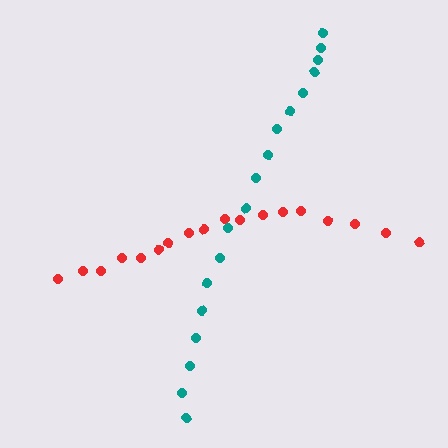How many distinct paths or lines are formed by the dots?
There are 2 distinct paths.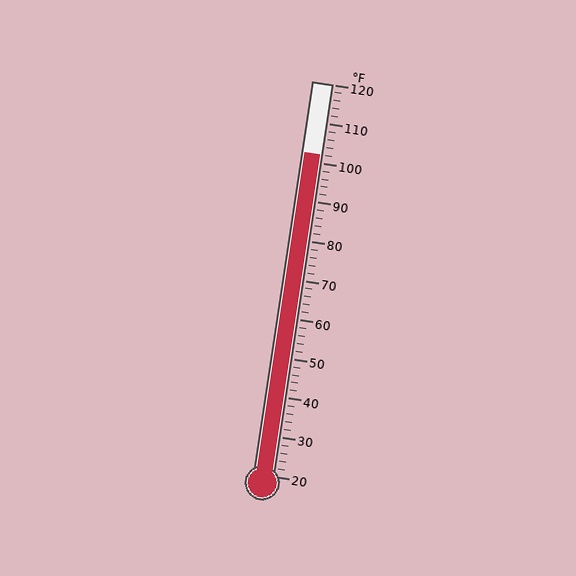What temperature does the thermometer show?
The thermometer shows approximately 102°F.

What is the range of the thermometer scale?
The thermometer scale ranges from 20°F to 120°F.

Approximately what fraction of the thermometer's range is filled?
The thermometer is filled to approximately 80% of its range.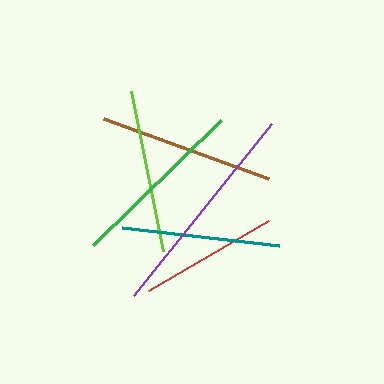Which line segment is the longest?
The purple line is the longest at approximately 220 pixels.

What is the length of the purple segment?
The purple segment is approximately 220 pixels long.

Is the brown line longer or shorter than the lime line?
The brown line is longer than the lime line.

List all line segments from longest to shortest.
From longest to shortest: purple, green, brown, lime, teal, red.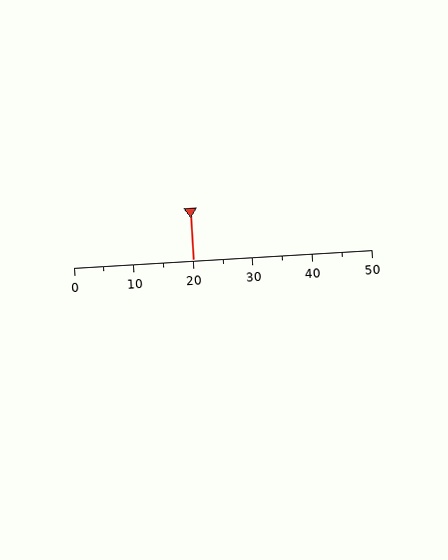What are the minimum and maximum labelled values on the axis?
The axis runs from 0 to 50.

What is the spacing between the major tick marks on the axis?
The major ticks are spaced 10 apart.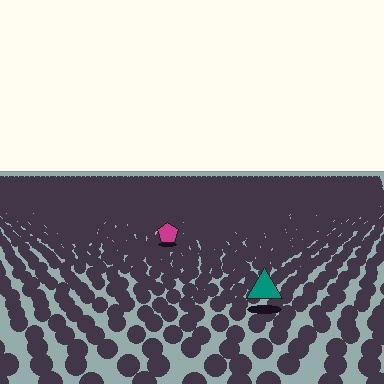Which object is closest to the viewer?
The teal triangle is closest. The texture marks near it are larger and more spread out.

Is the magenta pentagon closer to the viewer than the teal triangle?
No. The teal triangle is closer — you can tell from the texture gradient: the ground texture is coarser near it.